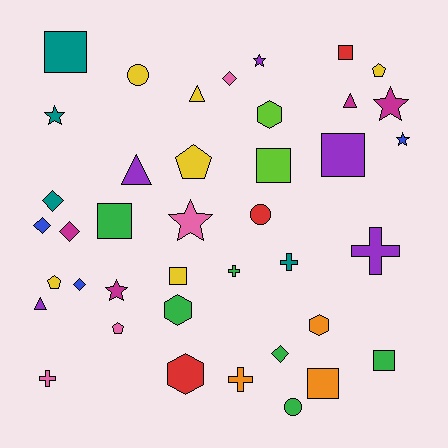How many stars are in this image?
There are 6 stars.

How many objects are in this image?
There are 40 objects.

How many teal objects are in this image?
There are 4 teal objects.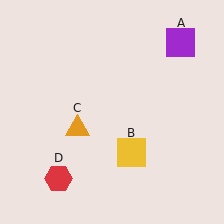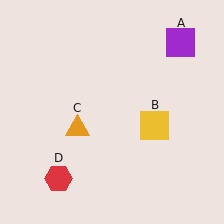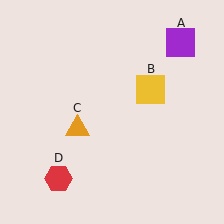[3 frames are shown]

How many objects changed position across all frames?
1 object changed position: yellow square (object B).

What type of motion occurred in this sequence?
The yellow square (object B) rotated counterclockwise around the center of the scene.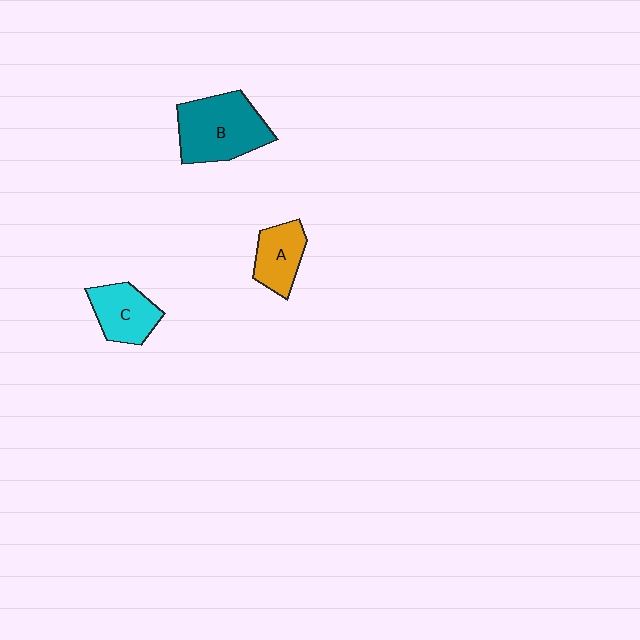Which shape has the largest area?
Shape B (teal).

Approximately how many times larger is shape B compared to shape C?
Approximately 1.6 times.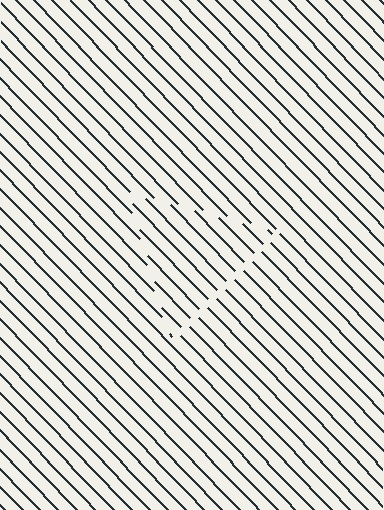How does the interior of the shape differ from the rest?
The interior of the shape contains the same grating, shifted by half a period — the contour is defined by the phase discontinuity where line-ends from the inner and outer gratings abut.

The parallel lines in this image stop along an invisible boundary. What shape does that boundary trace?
An illusory triangle. The interior of the shape contains the same grating, shifted by half a period — the contour is defined by the phase discontinuity where line-ends from the inner and outer gratings abut.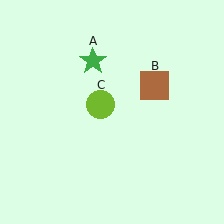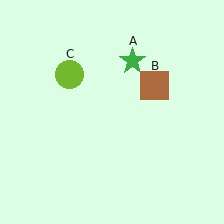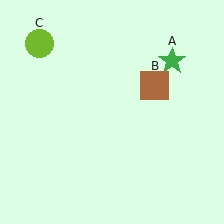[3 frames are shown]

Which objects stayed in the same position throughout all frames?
Brown square (object B) remained stationary.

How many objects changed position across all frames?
2 objects changed position: green star (object A), lime circle (object C).